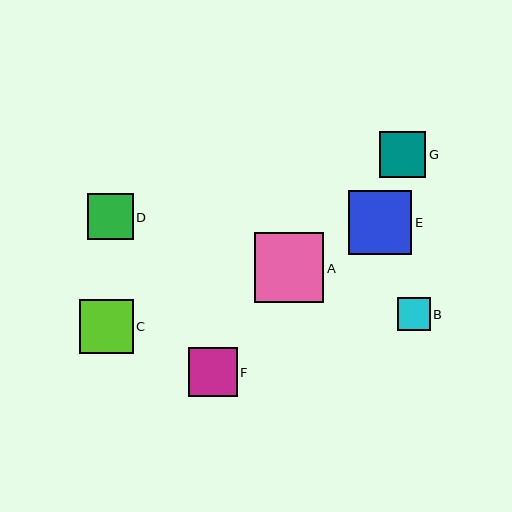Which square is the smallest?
Square B is the smallest with a size of approximately 33 pixels.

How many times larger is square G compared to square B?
Square G is approximately 1.4 times the size of square B.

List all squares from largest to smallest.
From largest to smallest: A, E, C, F, G, D, B.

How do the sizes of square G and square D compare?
Square G and square D are approximately the same size.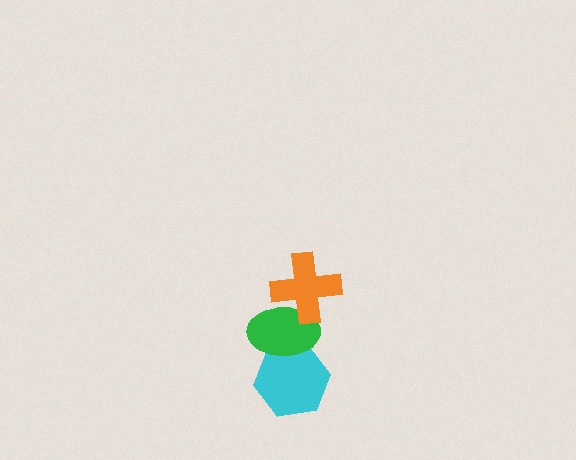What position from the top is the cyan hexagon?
The cyan hexagon is 3rd from the top.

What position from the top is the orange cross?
The orange cross is 1st from the top.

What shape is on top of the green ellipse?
The orange cross is on top of the green ellipse.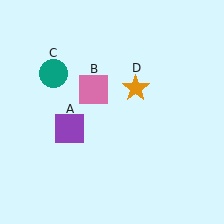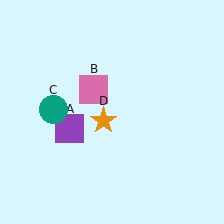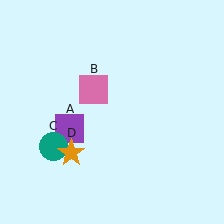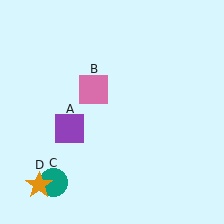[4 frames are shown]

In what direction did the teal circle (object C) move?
The teal circle (object C) moved down.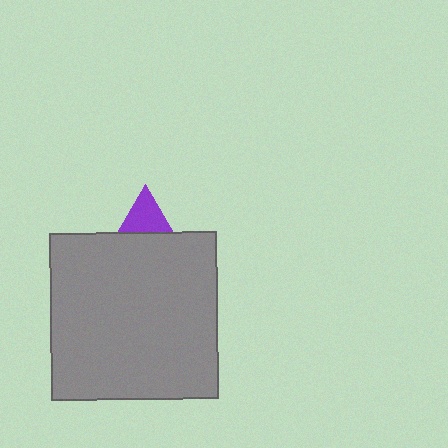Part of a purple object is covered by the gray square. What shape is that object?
It is a triangle.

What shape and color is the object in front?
The object in front is a gray square.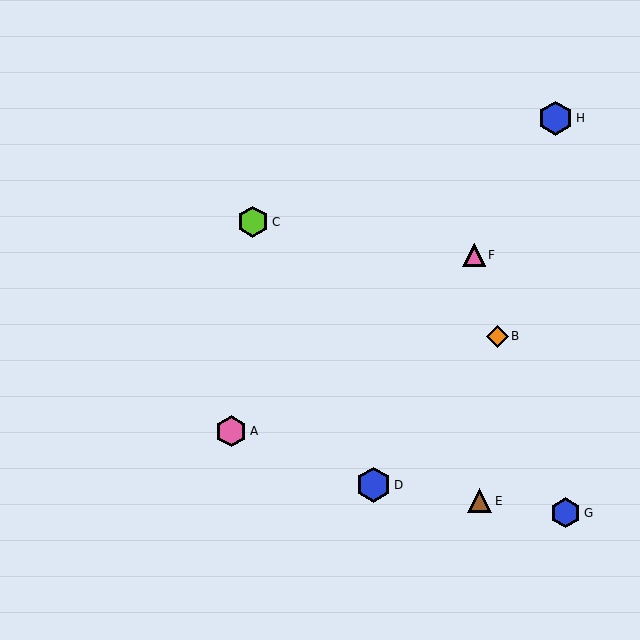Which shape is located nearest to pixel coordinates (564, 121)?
The blue hexagon (labeled H) at (556, 118) is nearest to that location.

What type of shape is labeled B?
Shape B is an orange diamond.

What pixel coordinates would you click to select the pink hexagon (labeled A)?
Click at (231, 431) to select the pink hexagon A.